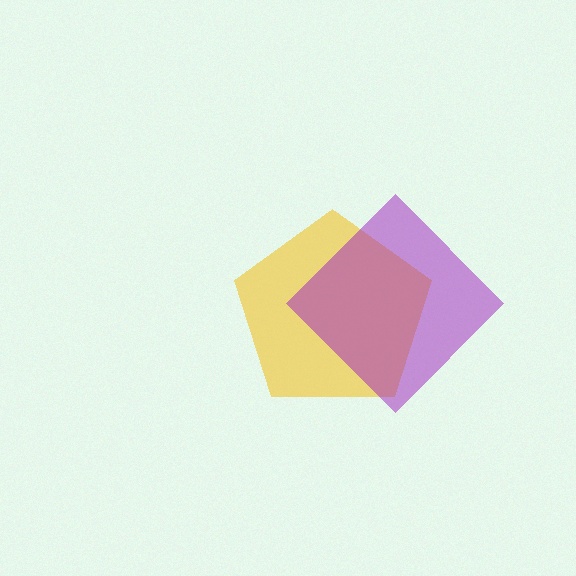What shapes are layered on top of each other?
The layered shapes are: a yellow pentagon, a purple diamond.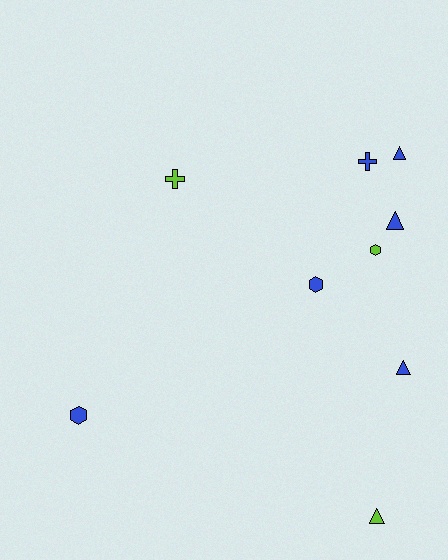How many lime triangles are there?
There is 1 lime triangle.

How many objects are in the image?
There are 9 objects.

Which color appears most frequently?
Blue, with 6 objects.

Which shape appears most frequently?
Triangle, with 4 objects.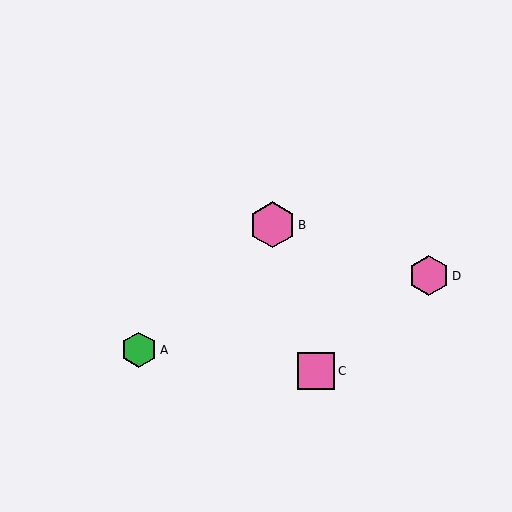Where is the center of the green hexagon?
The center of the green hexagon is at (139, 350).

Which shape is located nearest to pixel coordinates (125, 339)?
The green hexagon (labeled A) at (139, 350) is nearest to that location.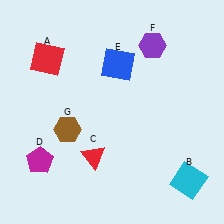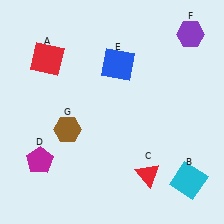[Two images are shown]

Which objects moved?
The objects that moved are: the red triangle (C), the purple hexagon (F).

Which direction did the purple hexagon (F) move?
The purple hexagon (F) moved right.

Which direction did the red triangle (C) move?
The red triangle (C) moved right.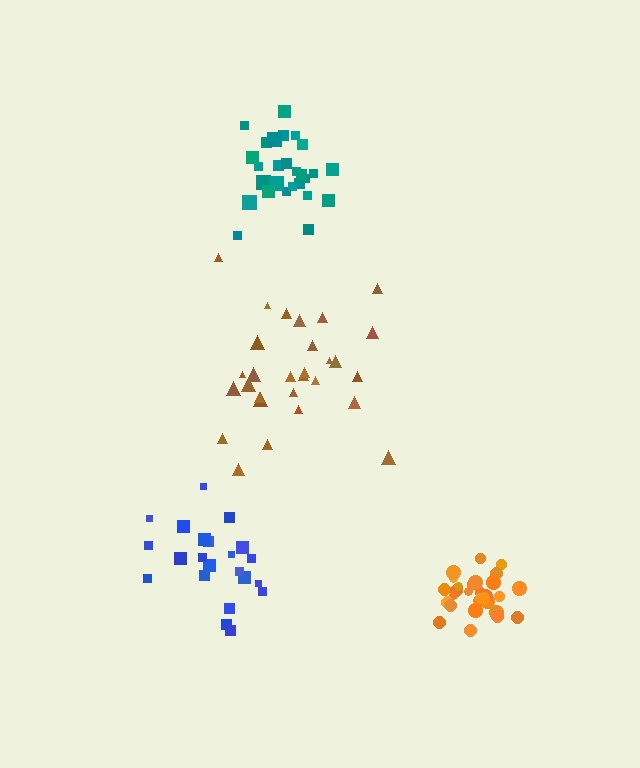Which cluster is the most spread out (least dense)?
Brown.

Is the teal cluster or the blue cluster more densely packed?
Teal.